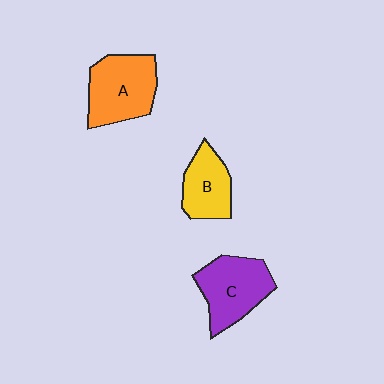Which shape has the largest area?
Shape A (orange).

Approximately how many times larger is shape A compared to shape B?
Approximately 1.4 times.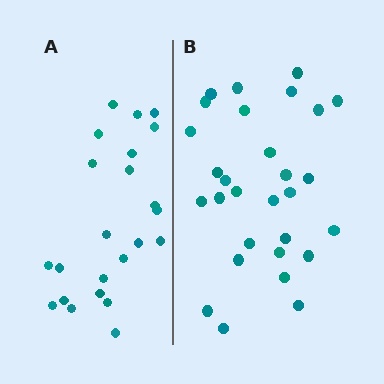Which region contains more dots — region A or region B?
Region B (the right region) has more dots.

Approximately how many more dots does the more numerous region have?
Region B has about 6 more dots than region A.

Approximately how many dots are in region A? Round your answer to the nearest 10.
About 20 dots. (The exact count is 23, which rounds to 20.)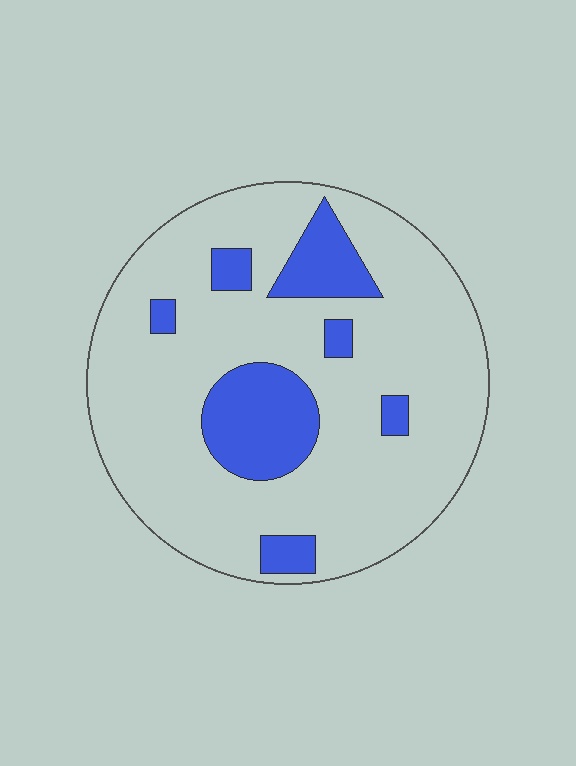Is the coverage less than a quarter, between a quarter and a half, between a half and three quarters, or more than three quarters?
Less than a quarter.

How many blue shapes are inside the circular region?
7.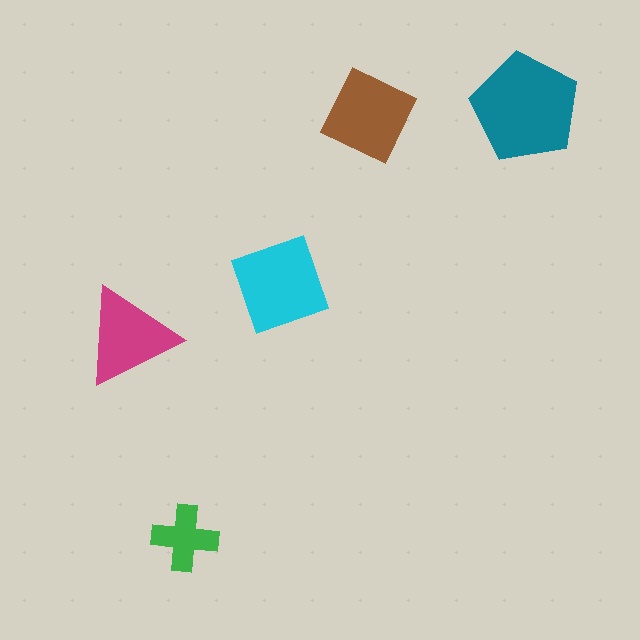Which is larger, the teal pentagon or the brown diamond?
The teal pentagon.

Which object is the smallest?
The green cross.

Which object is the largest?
The teal pentagon.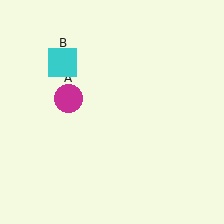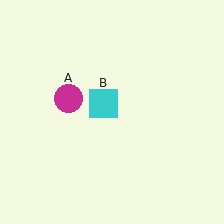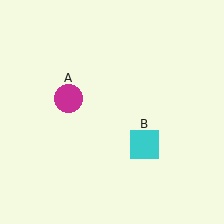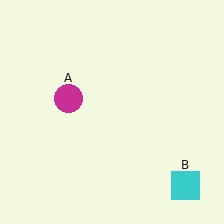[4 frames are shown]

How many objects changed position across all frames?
1 object changed position: cyan square (object B).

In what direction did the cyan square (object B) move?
The cyan square (object B) moved down and to the right.